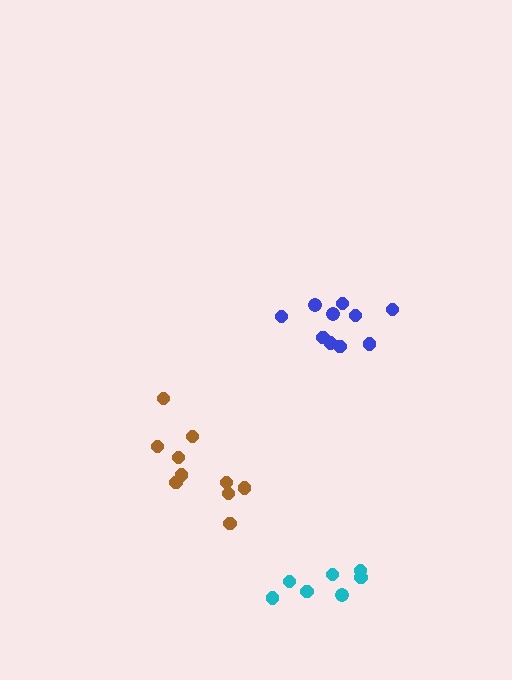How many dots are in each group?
Group 1: 7 dots, Group 2: 10 dots, Group 3: 10 dots (27 total).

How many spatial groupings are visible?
There are 3 spatial groupings.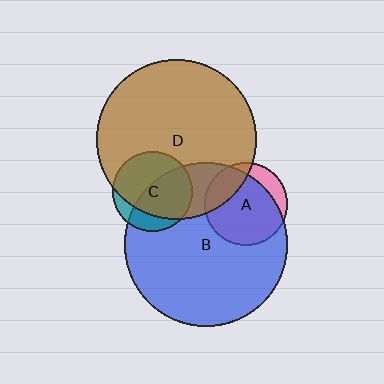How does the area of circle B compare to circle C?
Approximately 4.2 times.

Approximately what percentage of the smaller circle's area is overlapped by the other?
Approximately 80%.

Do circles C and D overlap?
Yes.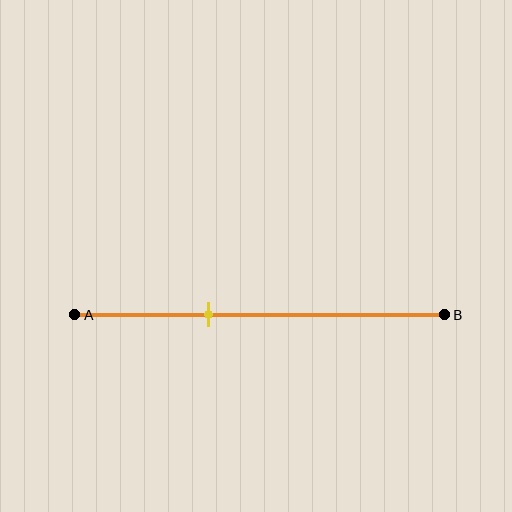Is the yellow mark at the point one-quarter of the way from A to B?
No, the mark is at about 35% from A, not at the 25% one-quarter point.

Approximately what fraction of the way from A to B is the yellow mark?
The yellow mark is approximately 35% of the way from A to B.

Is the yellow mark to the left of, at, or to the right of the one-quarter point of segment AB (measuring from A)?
The yellow mark is to the right of the one-quarter point of segment AB.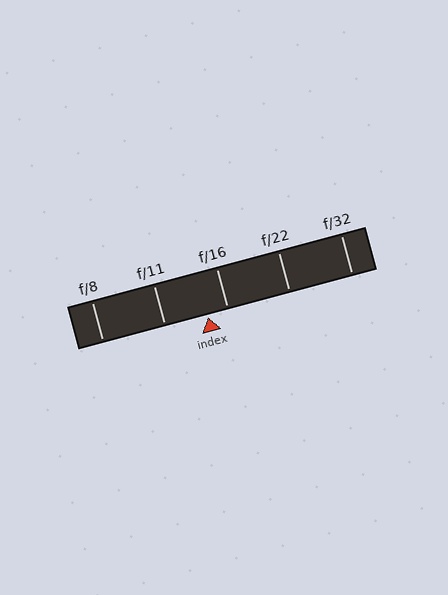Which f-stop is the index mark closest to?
The index mark is closest to f/16.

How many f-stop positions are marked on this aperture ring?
There are 5 f-stop positions marked.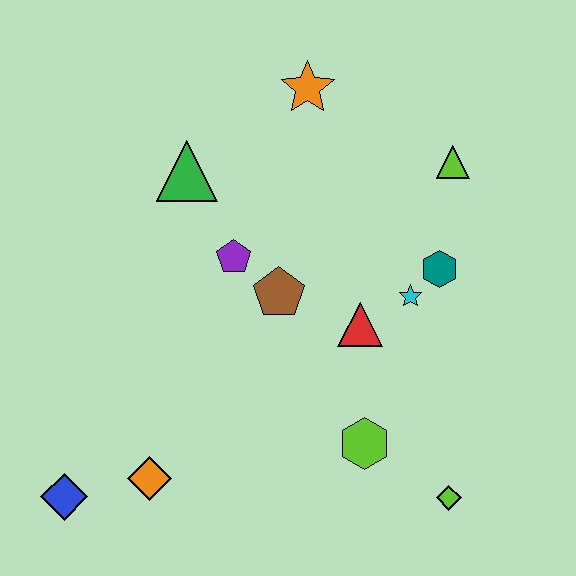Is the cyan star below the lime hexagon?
No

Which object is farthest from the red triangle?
The blue diamond is farthest from the red triangle.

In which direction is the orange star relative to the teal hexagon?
The orange star is above the teal hexagon.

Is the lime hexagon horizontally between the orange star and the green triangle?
No